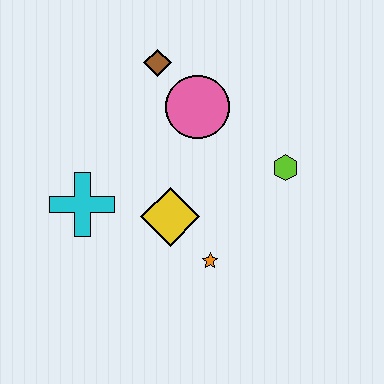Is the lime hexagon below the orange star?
No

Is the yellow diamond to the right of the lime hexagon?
No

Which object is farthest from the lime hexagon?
The cyan cross is farthest from the lime hexagon.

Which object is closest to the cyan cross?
The yellow diamond is closest to the cyan cross.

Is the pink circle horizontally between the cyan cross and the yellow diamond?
No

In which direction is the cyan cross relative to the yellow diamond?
The cyan cross is to the left of the yellow diamond.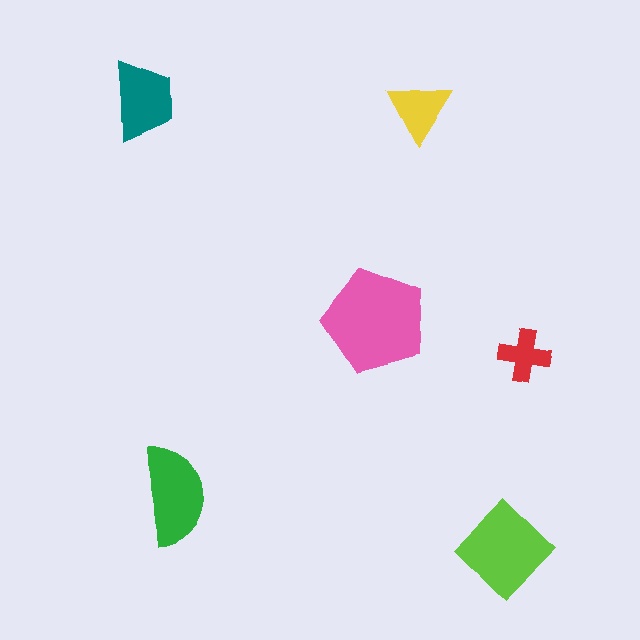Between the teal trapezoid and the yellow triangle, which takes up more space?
The teal trapezoid.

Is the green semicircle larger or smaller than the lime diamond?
Smaller.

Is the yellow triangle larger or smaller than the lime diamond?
Smaller.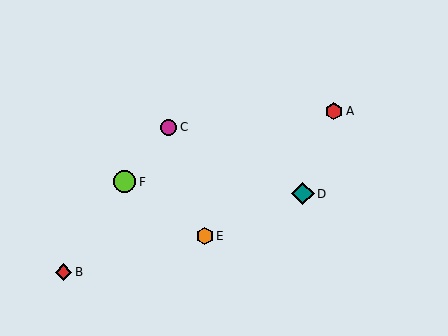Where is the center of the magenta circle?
The center of the magenta circle is at (169, 127).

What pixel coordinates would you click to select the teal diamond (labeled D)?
Click at (303, 194) to select the teal diamond D.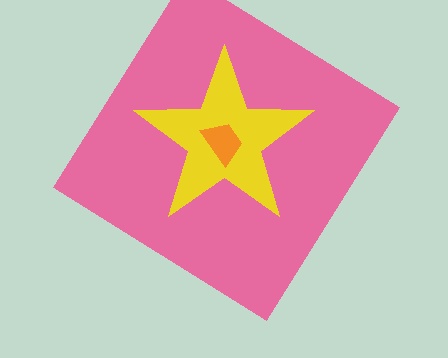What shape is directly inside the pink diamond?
The yellow star.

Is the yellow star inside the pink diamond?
Yes.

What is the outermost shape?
The pink diamond.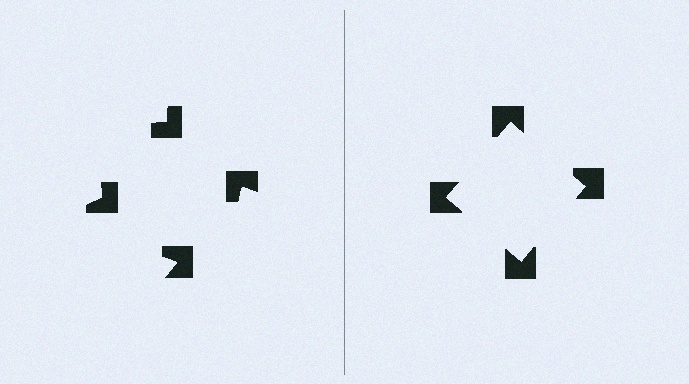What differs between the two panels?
The notched squares are positioned identically on both sides; only the wedge orientations differ. On the right they align to a square; on the left they are misaligned.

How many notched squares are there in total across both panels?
8 — 4 on each side.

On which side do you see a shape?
An illusory square appears on the right side. On the left side the wedge cuts are rotated, so no coherent shape forms.